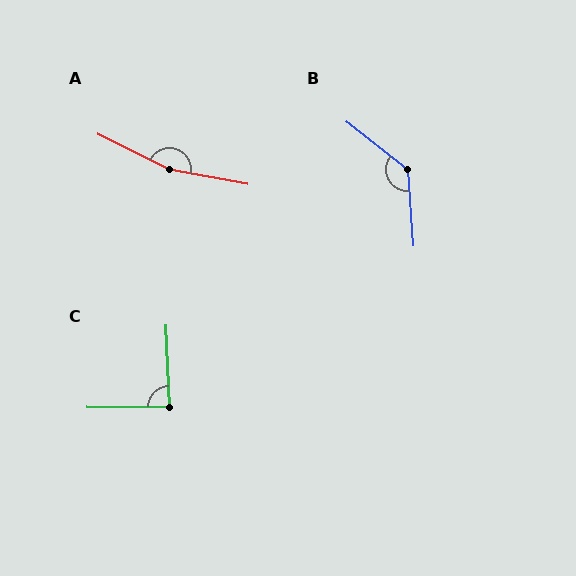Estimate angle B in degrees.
Approximately 132 degrees.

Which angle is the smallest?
C, at approximately 87 degrees.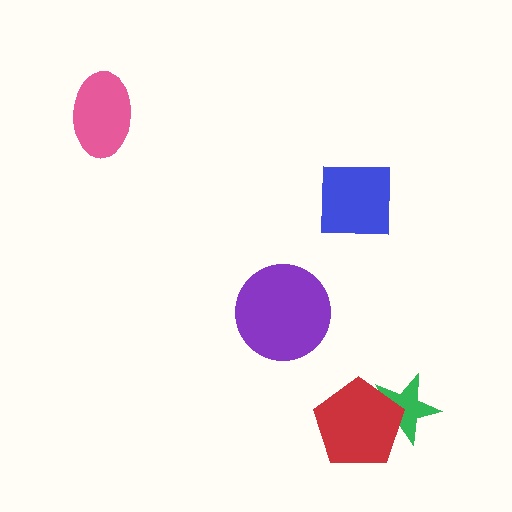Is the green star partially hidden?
Yes, it is partially covered by another shape.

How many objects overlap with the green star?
1 object overlaps with the green star.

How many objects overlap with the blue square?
0 objects overlap with the blue square.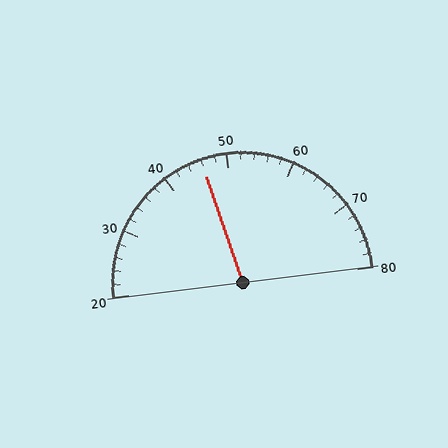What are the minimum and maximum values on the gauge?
The gauge ranges from 20 to 80.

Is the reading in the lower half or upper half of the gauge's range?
The reading is in the lower half of the range (20 to 80).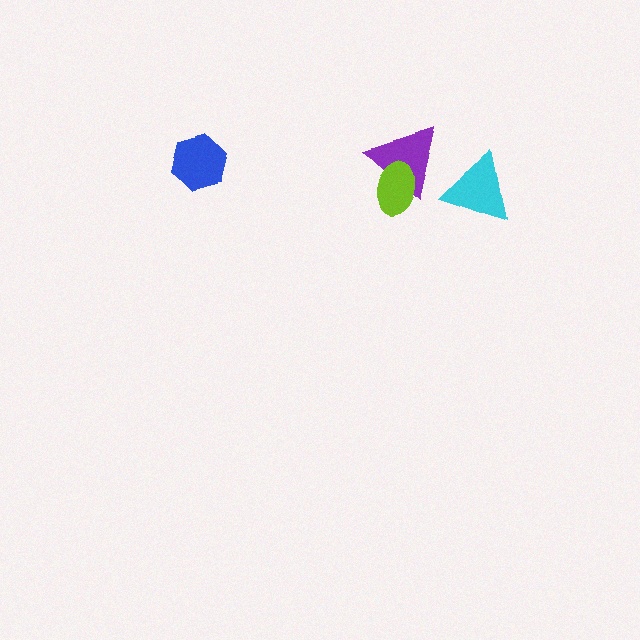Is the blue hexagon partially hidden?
No, no other shape covers it.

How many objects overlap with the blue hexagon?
0 objects overlap with the blue hexagon.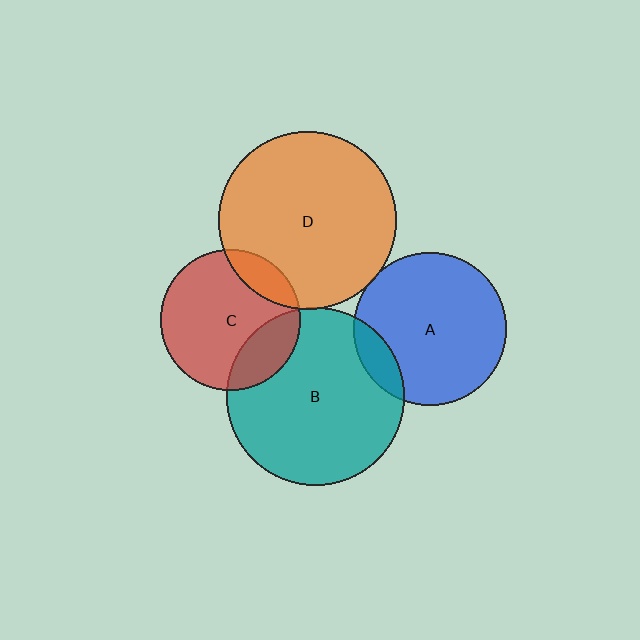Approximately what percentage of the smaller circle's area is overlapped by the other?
Approximately 20%.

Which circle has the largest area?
Circle D (orange).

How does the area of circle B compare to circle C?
Approximately 1.6 times.